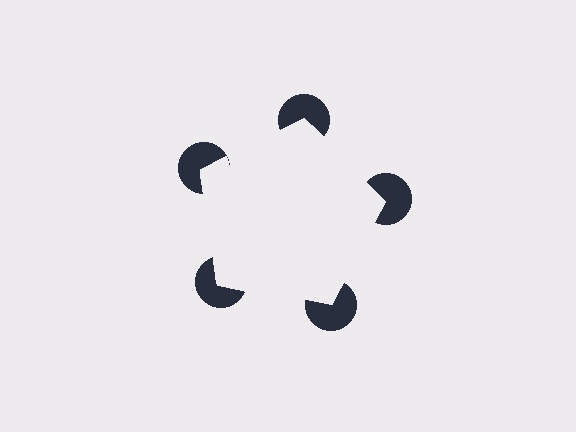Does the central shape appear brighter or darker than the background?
It typically appears slightly brighter than the background, even though no actual brightness change is drawn.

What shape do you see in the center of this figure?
An illusory pentagon — its edges are inferred from the aligned wedge cuts in the pac-man discs, not physically drawn.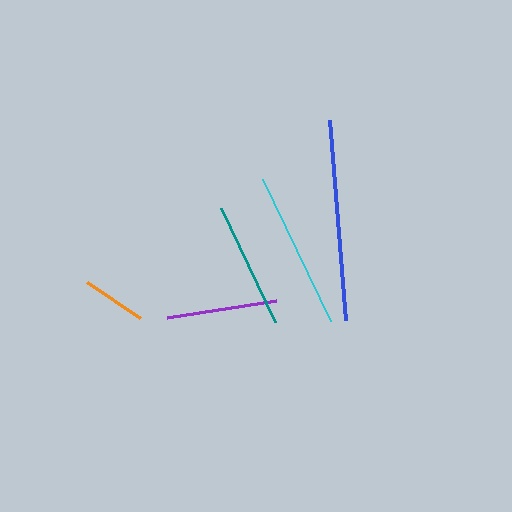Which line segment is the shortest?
The orange line is the shortest at approximately 65 pixels.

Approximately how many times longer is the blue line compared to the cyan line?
The blue line is approximately 1.3 times the length of the cyan line.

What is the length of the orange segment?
The orange segment is approximately 65 pixels long.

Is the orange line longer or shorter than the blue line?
The blue line is longer than the orange line.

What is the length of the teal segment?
The teal segment is approximately 126 pixels long.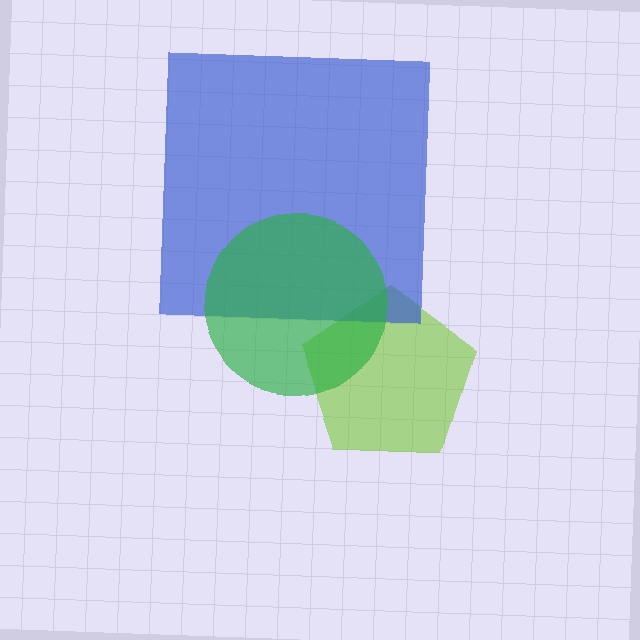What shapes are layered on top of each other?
The layered shapes are: a lime pentagon, a blue square, a green circle.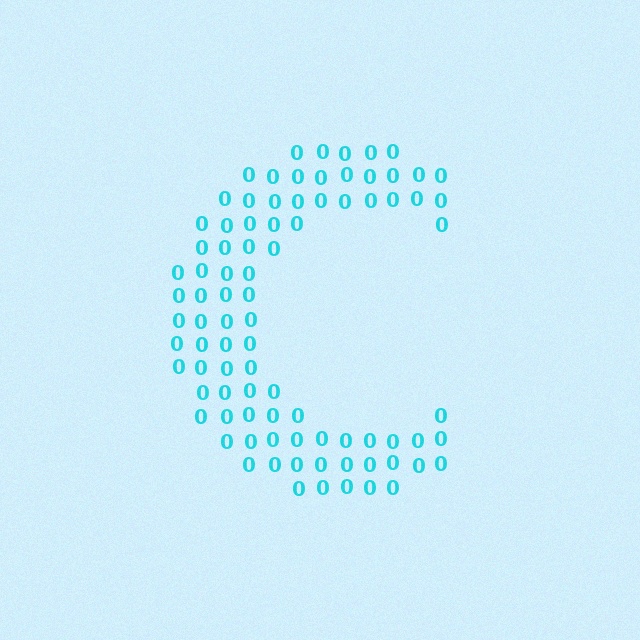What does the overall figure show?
The overall figure shows the letter C.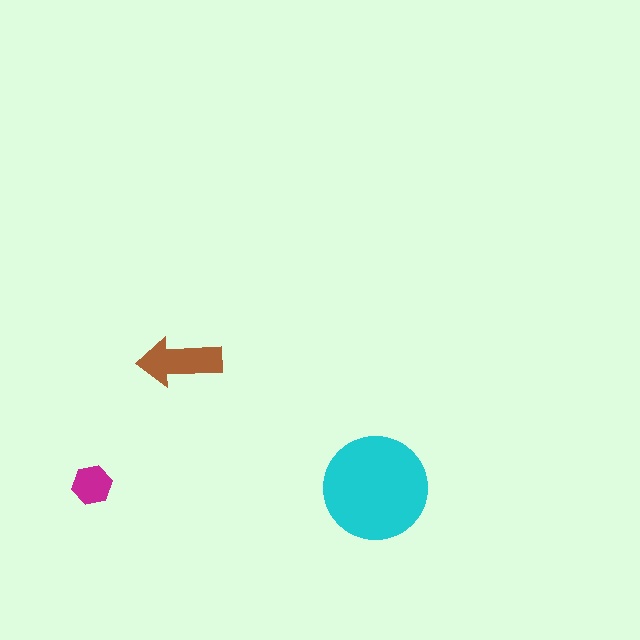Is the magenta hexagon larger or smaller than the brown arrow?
Smaller.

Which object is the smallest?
The magenta hexagon.